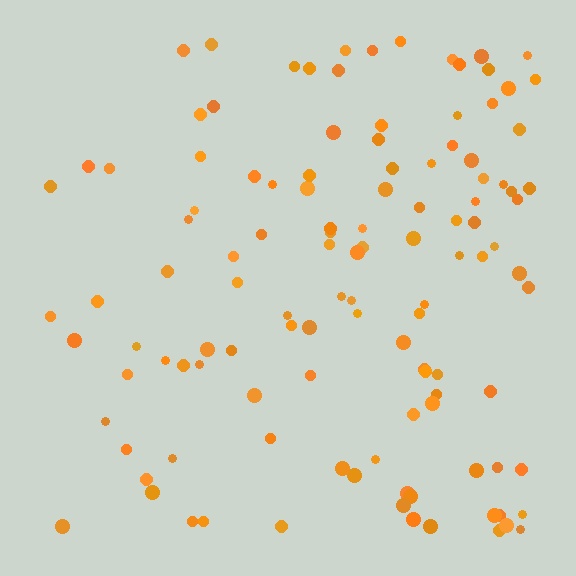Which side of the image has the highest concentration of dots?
The right.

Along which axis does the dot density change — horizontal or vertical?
Horizontal.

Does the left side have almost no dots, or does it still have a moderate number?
Still a moderate number, just noticeably fewer than the right.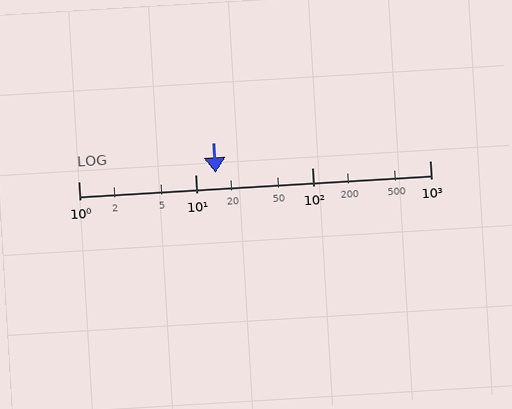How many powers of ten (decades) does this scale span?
The scale spans 3 decades, from 1 to 1000.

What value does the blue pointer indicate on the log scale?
The pointer indicates approximately 15.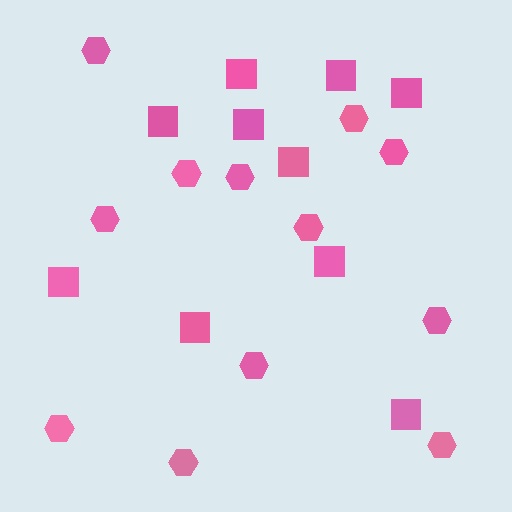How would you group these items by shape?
There are 2 groups: one group of hexagons (12) and one group of squares (10).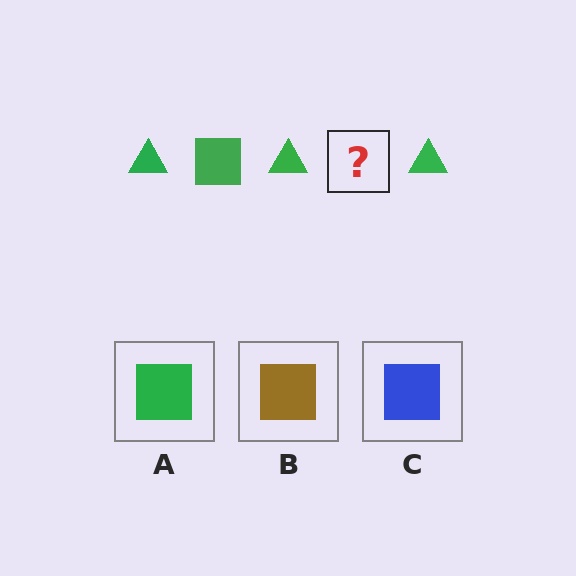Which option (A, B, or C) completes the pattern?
A.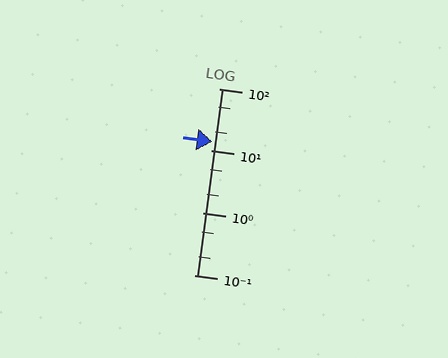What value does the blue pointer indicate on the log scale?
The pointer indicates approximately 14.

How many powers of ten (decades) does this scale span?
The scale spans 3 decades, from 0.1 to 100.